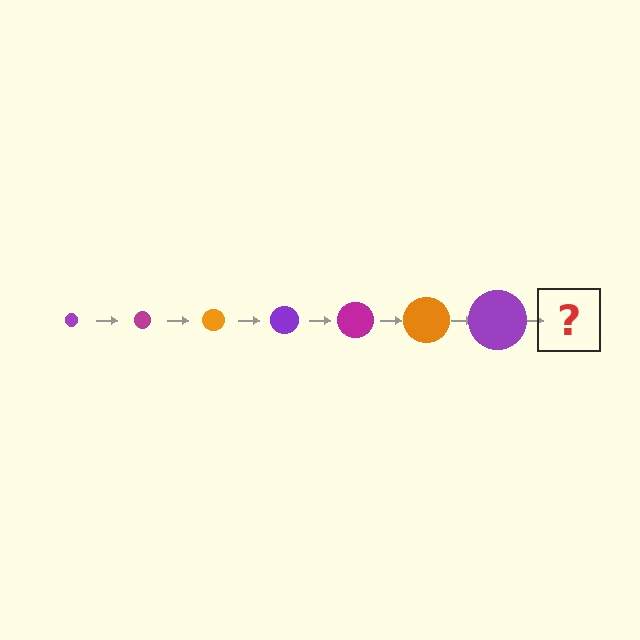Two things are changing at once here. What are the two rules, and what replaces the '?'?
The two rules are that the circle grows larger each step and the color cycles through purple, magenta, and orange. The '?' should be a magenta circle, larger than the previous one.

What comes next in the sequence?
The next element should be a magenta circle, larger than the previous one.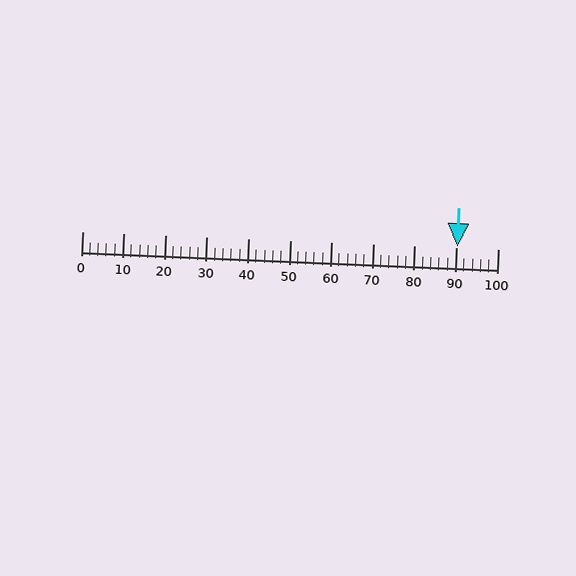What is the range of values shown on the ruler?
The ruler shows values from 0 to 100.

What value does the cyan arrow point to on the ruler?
The cyan arrow points to approximately 90.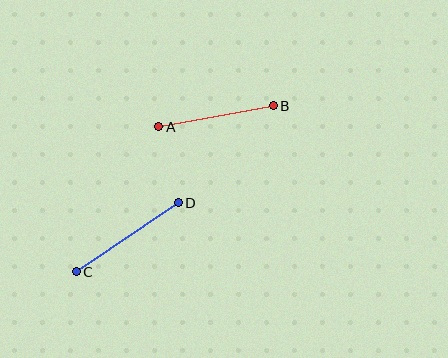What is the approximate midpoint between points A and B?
The midpoint is at approximately (216, 116) pixels.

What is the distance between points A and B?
The distance is approximately 116 pixels.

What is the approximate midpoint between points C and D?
The midpoint is at approximately (127, 237) pixels.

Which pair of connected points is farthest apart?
Points C and D are farthest apart.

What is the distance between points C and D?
The distance is approximately 123 pixels.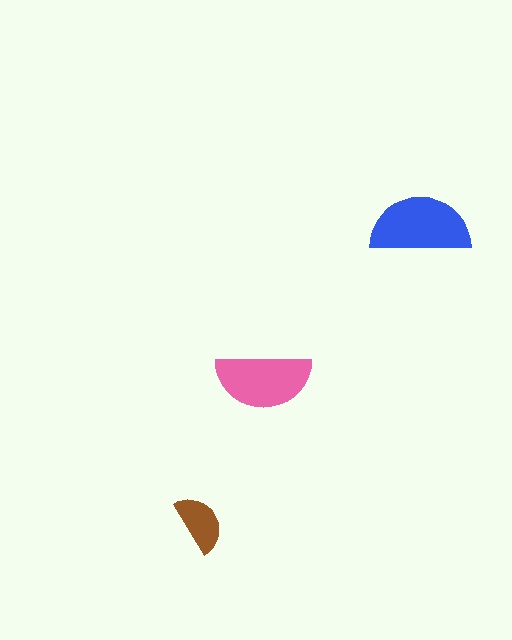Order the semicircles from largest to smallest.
the blue one, the pink one, the brown one.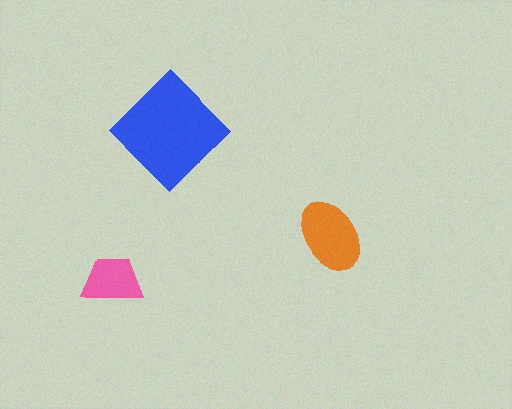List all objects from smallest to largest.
The pink trapezoid, the orange ellipse, the blue diamond.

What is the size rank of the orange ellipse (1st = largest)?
2nd.